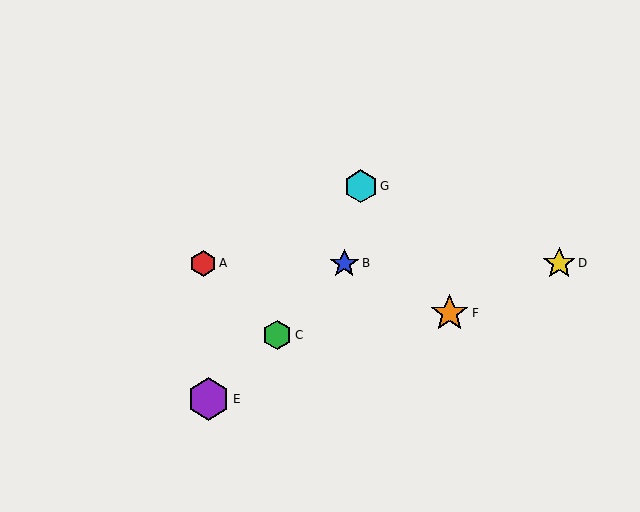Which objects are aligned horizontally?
Objects A, B, D are aligned horizontally.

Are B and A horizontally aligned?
Yes, both are at y≈263.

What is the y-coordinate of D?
Object D is at y≈263.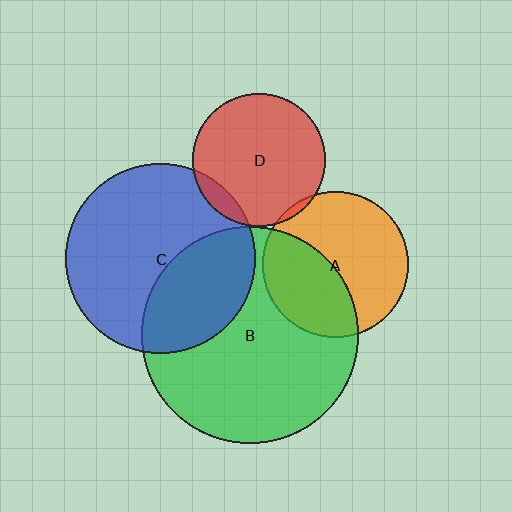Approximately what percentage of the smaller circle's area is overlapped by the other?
Approximately 5%.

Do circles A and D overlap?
Yes.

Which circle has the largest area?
Circle B (green).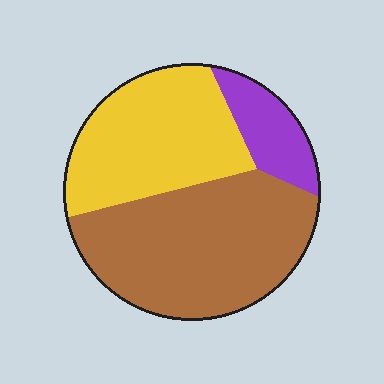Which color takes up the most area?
Brown, at roughly 50%.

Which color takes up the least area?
Purple, at roughly 15%.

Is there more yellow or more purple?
Yellow.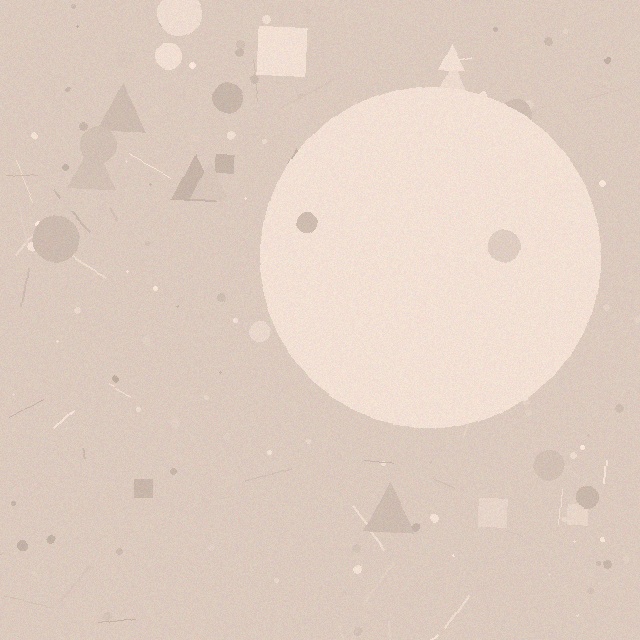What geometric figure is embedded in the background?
A circle is embedded in the background.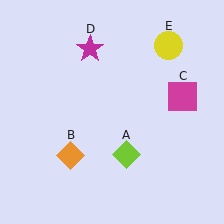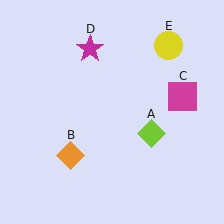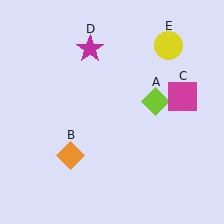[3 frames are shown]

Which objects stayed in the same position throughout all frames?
Orange diamond (object B) and magenta square (object C) and magenta star (object D) and yellow circle (object E) remained stationary.